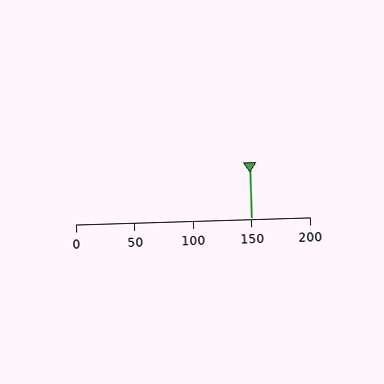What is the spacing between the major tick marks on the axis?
The major ticks are spaced 50 apart.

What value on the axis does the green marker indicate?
The marker indicates approximately 150.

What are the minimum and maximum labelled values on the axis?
The axis runs from 0 to 200.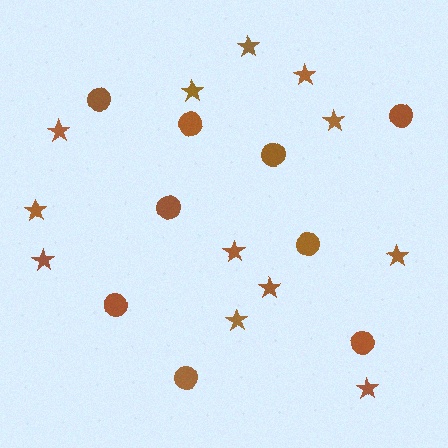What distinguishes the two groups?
There are 2 groups: one group of stars (12) and one group of circles (9).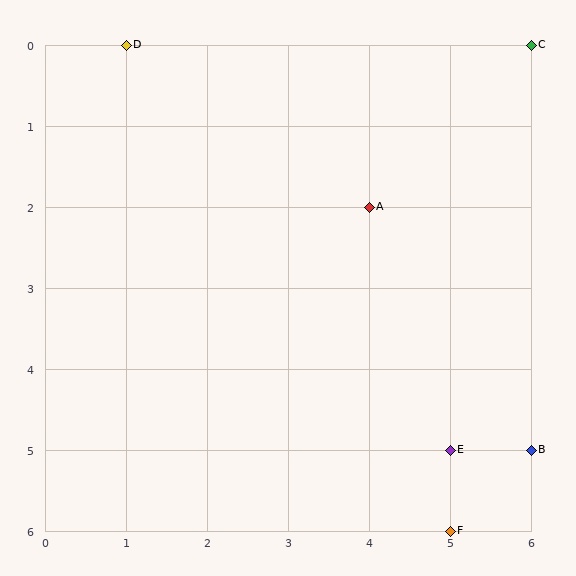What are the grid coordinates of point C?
Point C is at grid coordinates (6, 0).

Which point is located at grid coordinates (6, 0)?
Point C is at (6, 0).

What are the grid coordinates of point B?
Point B is at grid coordinates (6, 5).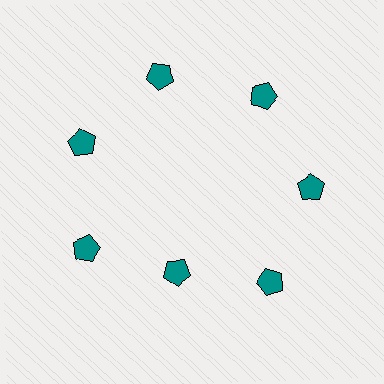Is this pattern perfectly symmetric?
No. The 7 teal pentagons are arranged in a ring, but one element near the 6 o'clock position is pulled inward toward the center, breaking the 7-fold rotational symmetry.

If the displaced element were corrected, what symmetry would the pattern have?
It would have 7-fold rotational symmetry — the pattern would map onto itself every 51 degrees.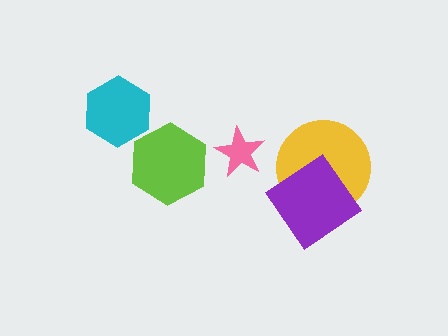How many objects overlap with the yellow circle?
1 object overlaps with the yellow circle.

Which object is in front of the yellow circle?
The purple diamond is in front of the yellow circle.